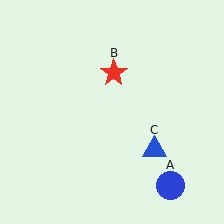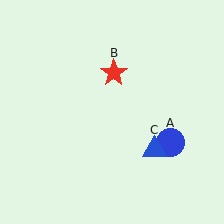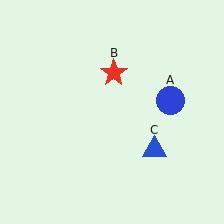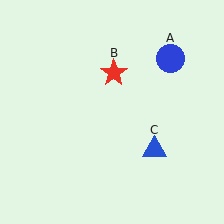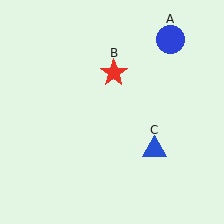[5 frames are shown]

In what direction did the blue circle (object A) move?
The blue circle (object A) moved up.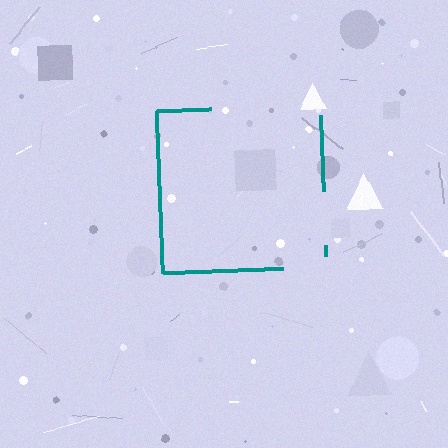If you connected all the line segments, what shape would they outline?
They would outline a square.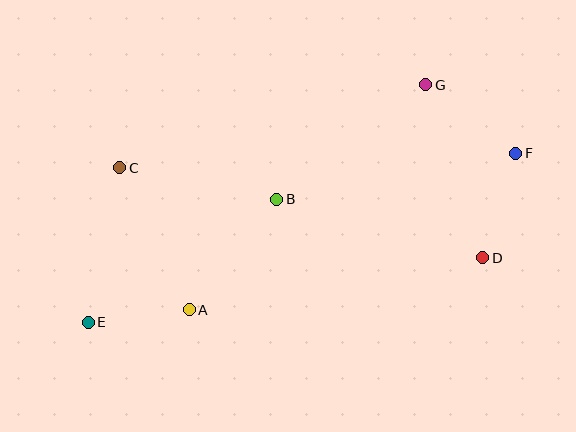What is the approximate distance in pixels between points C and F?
The distance between C and F is approximately 396 pixels.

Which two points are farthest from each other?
Points E and F are farthest from each other.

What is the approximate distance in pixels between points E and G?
The distance between E and G is approximately 413 pixels.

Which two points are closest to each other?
Points A and E are closest to each other.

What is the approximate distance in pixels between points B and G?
The distance between B and G is approximately 188 pixels.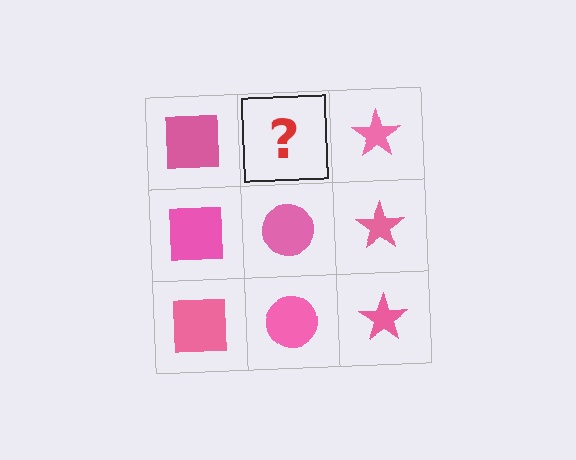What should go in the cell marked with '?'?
The missing cell should contain a pink circle.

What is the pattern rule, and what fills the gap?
The rule is that each column has a consistent shape. The gap should be filled with a pink circle.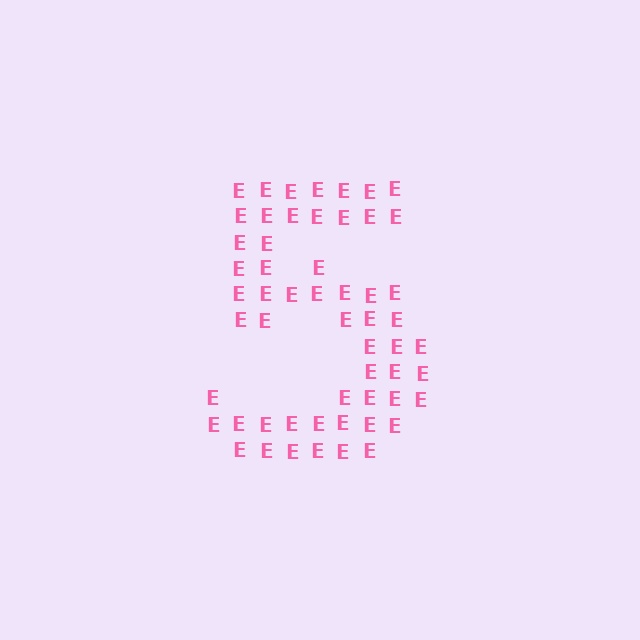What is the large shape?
The large shape is the digit 5.